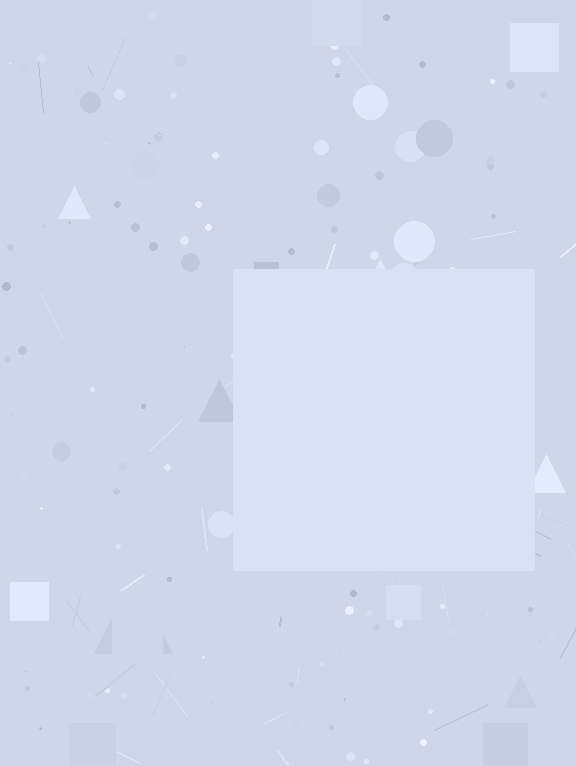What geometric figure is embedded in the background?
A square is embedded in the background.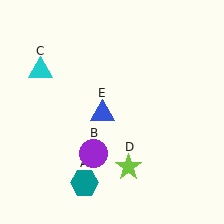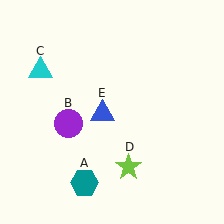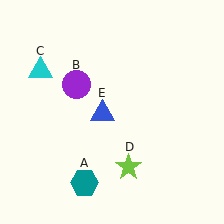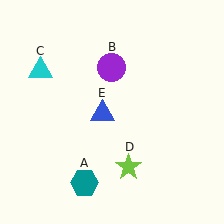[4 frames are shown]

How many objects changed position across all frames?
1 object changed position: purple circle (object B).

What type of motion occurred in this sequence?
The purple circle (object B) rotated clockwise around the center of the scene.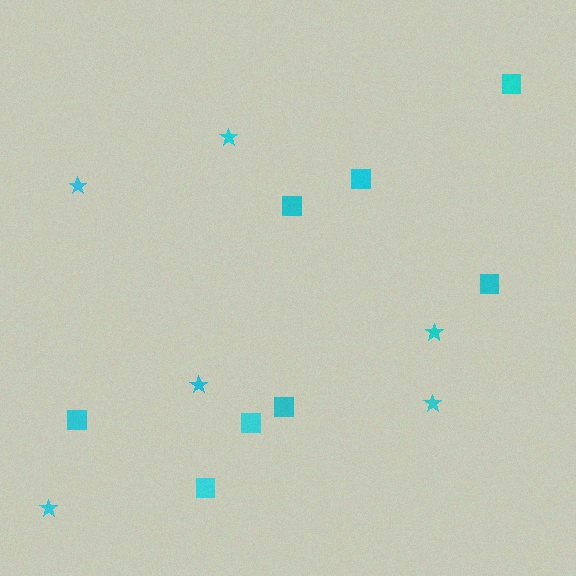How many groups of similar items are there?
There are 2 groups: one group of stars (6) and one group of squares (8).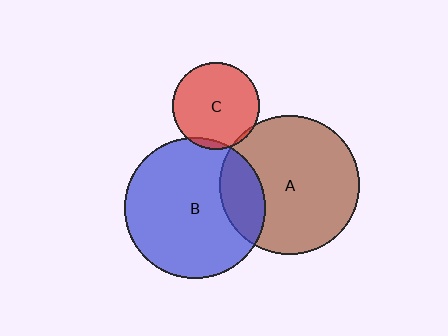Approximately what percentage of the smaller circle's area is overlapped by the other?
Approximately 5%.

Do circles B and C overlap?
Yes.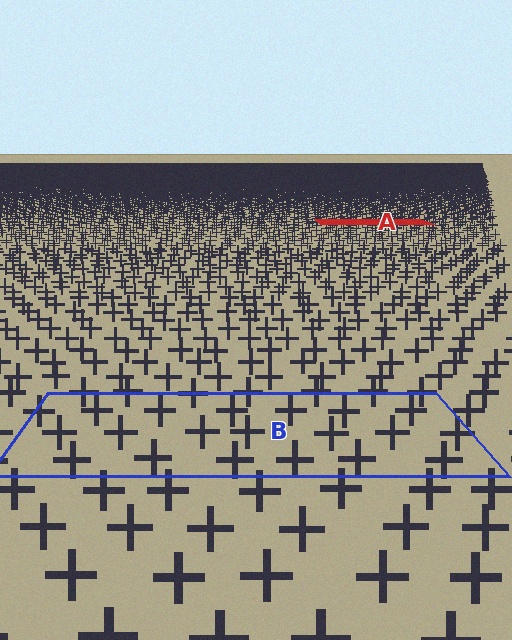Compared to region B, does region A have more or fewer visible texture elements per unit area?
Region A has more texture elements per unit area — they are packed more densely because it is farther away.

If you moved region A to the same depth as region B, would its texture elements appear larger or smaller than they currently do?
They would appear larger. At a closer depth, the same texture elements are projected at a bigger on-screen size.